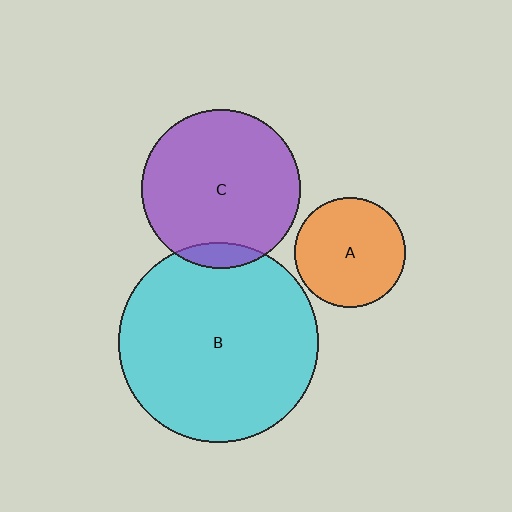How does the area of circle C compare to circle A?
Approximately 2.1 times.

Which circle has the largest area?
Circle B (cyan).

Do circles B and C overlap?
Yes.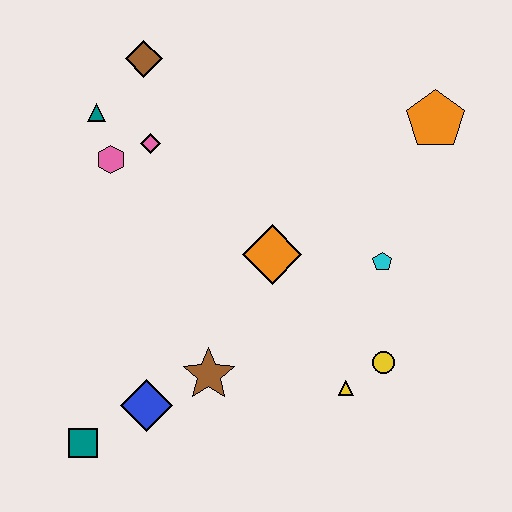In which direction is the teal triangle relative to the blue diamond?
The teal triangle is above the blue diamond.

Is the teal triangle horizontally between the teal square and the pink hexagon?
Yes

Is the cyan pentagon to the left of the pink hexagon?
No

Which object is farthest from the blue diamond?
The orange pentagon is farthest from the blue diamond.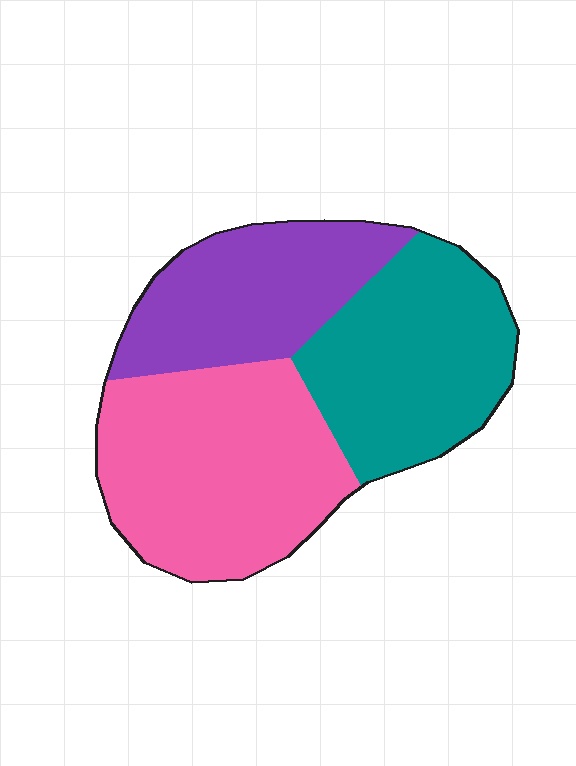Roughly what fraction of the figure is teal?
Teal covers about 35% of the figure.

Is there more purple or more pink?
Pink.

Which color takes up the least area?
Purple, at roughly 25%.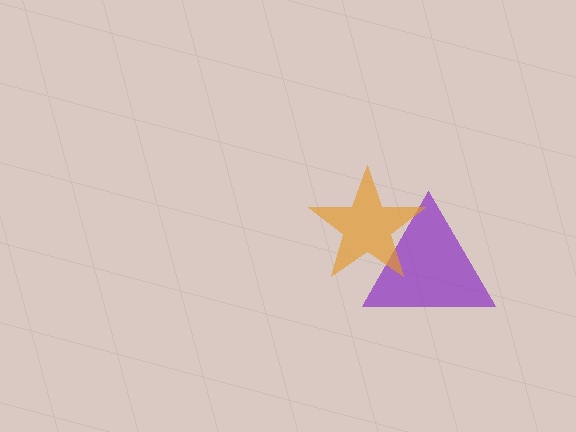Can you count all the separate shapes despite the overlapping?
Yes, there are 2 separate shapes.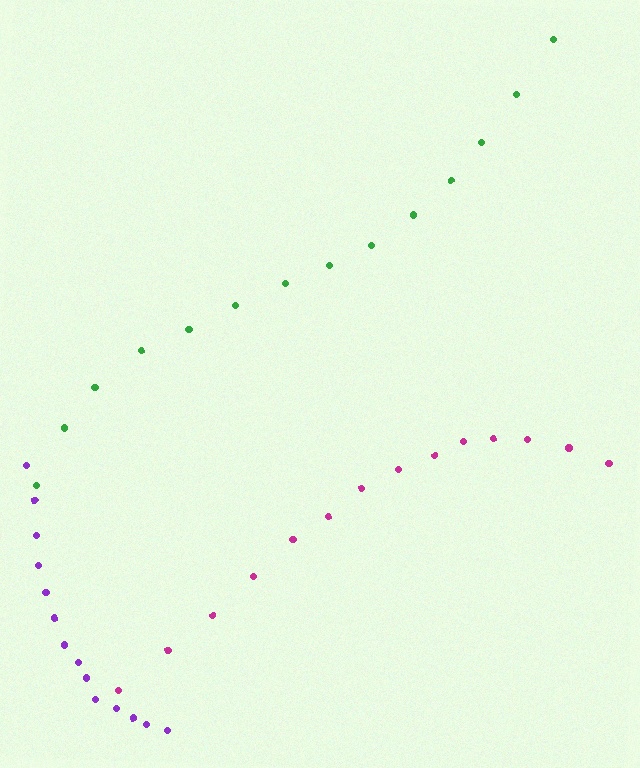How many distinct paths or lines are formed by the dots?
There are 3 distinct paths.